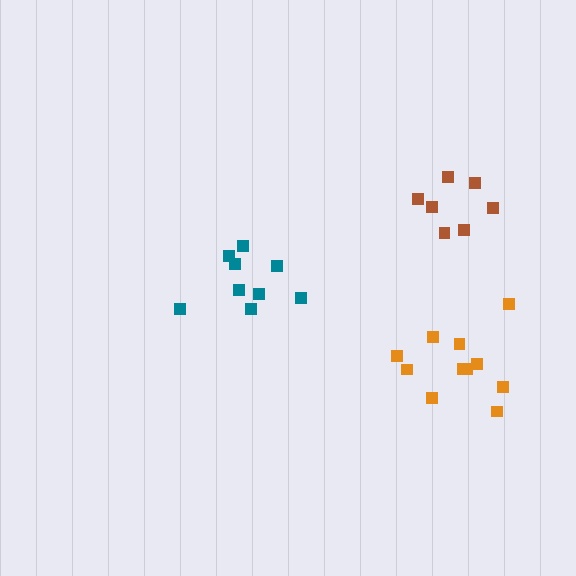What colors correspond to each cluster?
The clusters are colored: teal, orange, brown.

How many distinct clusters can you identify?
There are 3 distinct clusters.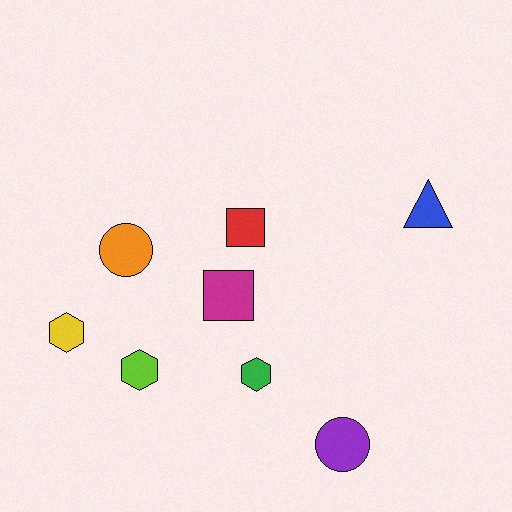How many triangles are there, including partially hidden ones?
There is 1 triangle.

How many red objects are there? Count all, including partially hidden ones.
There is 1 red object.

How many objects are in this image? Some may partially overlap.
There are 8 objects.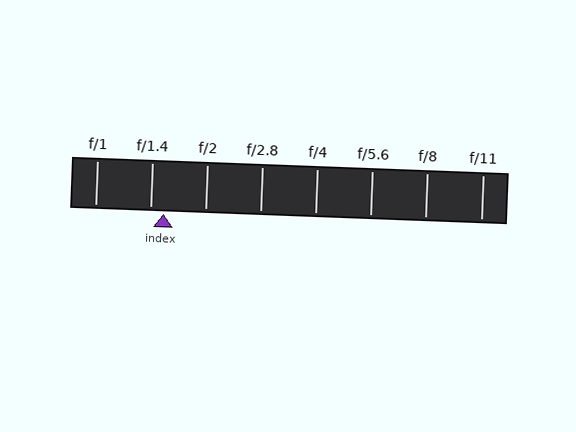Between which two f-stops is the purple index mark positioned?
The index mark is between f/1.4 and f/2.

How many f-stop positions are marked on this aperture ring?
There are 8 f-stop positions marked.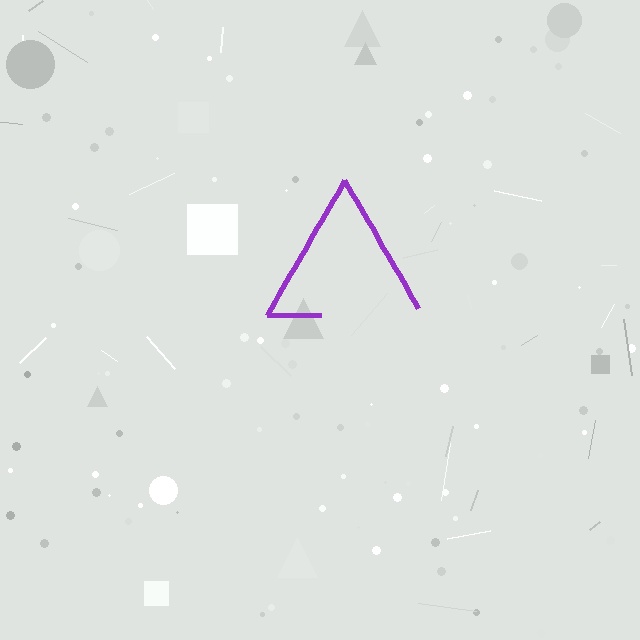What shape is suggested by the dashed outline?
The dashed outline suggests a triangle.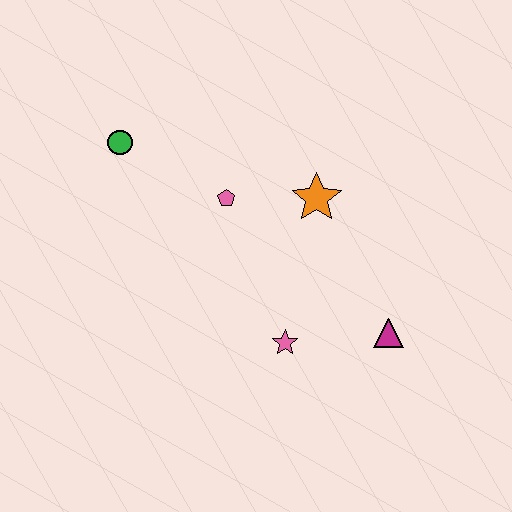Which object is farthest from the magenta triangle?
The green circle is farthest from the magenta triangle.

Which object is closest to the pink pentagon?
The orange star is closest to the pink pentagon.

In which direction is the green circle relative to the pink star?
The green circle is above the pink star.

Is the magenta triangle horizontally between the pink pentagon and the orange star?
No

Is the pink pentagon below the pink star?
No